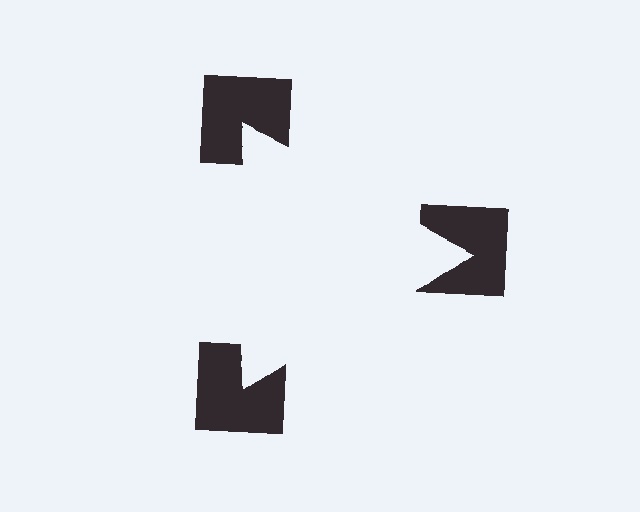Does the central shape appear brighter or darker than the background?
It typically appears slightly brighter than the background, even though no actual brightness change is drawn.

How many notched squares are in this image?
There are 3 — one at each vertex of the illusory triangle.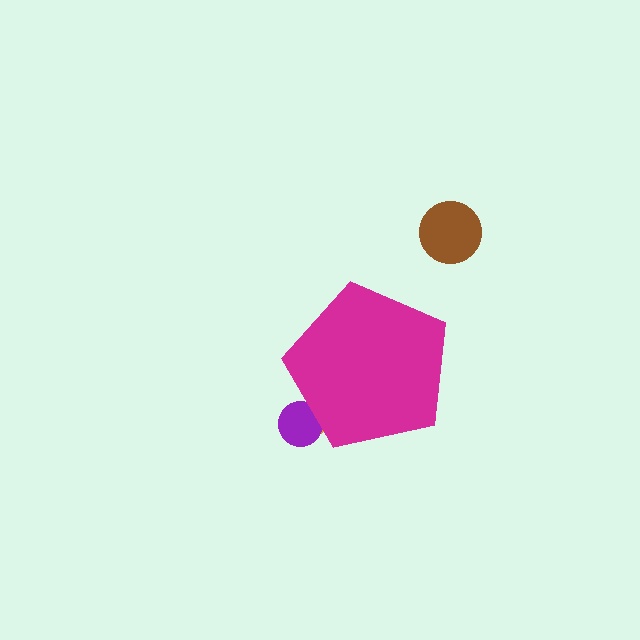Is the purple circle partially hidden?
Yes, the purple circle is partially hidden behind the magenta pentagon.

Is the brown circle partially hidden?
No, the brown circle is fully visible.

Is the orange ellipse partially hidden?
Yes, the orange ellipse is partially hidden behind the magenta pentagon.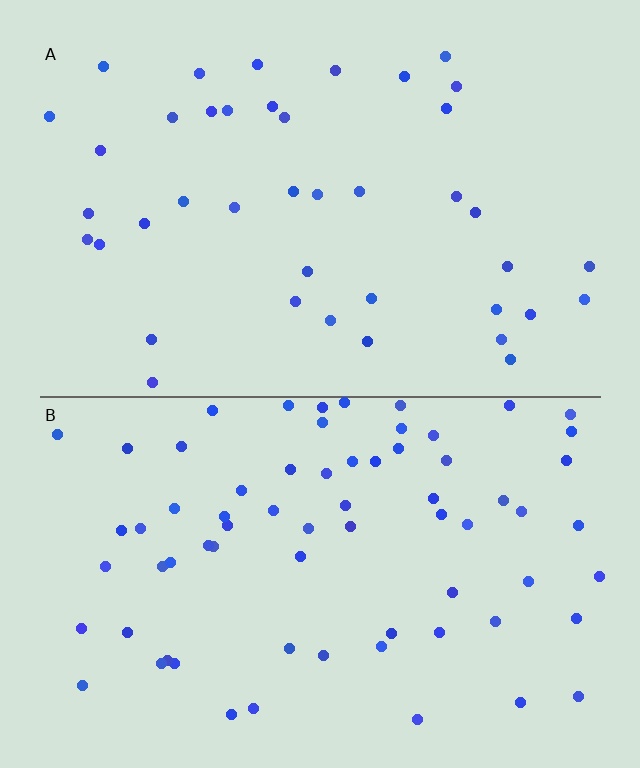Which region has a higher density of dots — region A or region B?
B (the bottom).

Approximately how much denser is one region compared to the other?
Approximately 1.7× — region B over region A.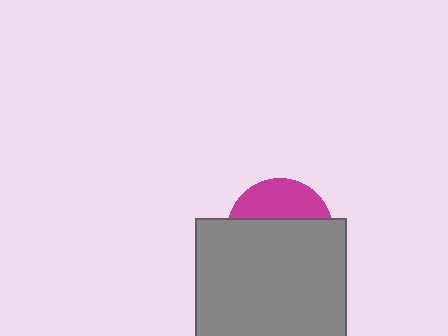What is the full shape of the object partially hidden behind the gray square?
The partially hidden object is a magenta circle.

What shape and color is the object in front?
The object in front is a gray square.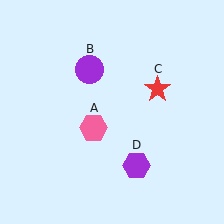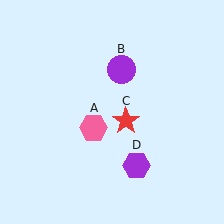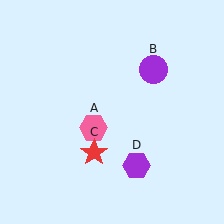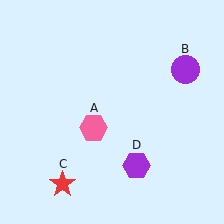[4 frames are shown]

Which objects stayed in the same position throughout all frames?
Pink hexagon (object A) and purple hexagon (object D) remained stationary.